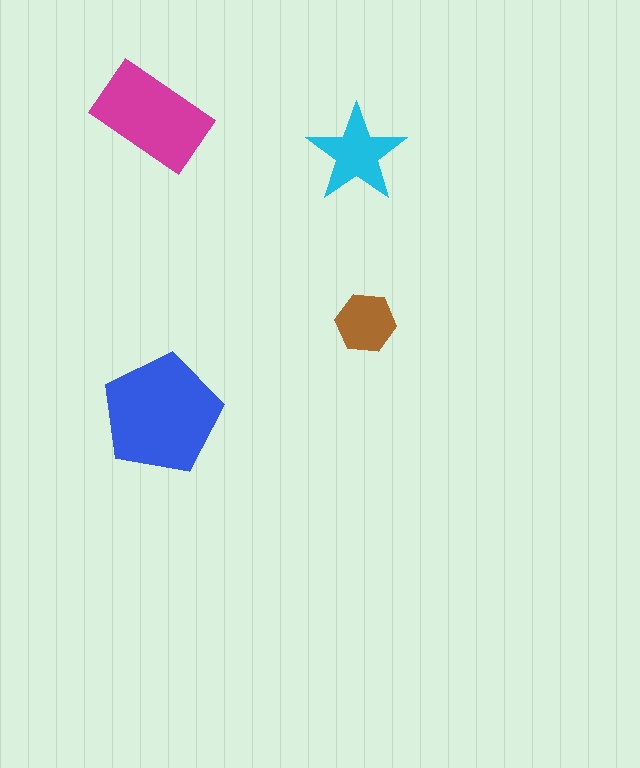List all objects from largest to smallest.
The blue pentagon, the magenta rectangle, the cyan star, the brown hexagon.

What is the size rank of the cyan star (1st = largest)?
3rd.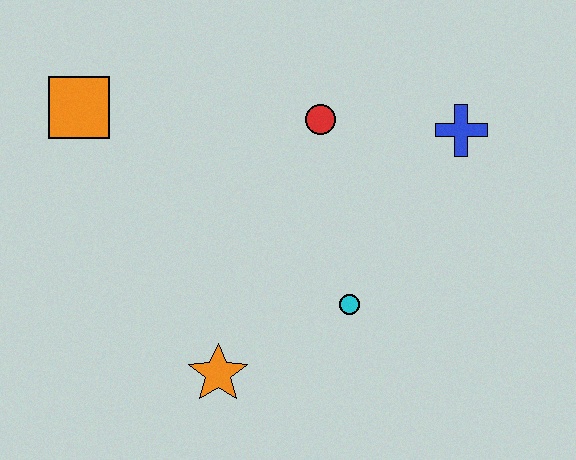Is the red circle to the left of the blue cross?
Yes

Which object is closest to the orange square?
The red circle is closest to the orange square.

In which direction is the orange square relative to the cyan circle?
The orange square is to the left of the cyan circle.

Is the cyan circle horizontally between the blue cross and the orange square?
Yes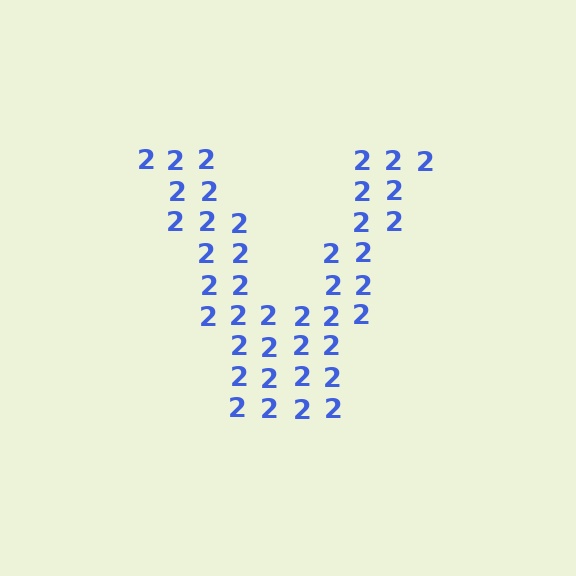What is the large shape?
The large shape is the letter V.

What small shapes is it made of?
It is made of small digit 2's.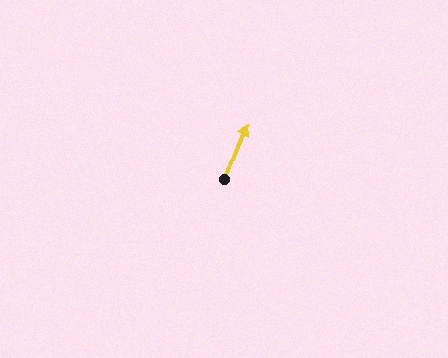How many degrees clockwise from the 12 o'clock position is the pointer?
Approximately 22 degrees.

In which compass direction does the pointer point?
North.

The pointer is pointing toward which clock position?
Roughly 1 o'clock.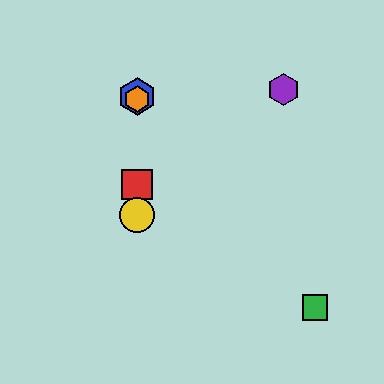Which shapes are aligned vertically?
The red square, the blue hexagon, the yellow circle, the orange hexagon are aligned vertically.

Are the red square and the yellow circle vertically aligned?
Yes, both are at x≈137.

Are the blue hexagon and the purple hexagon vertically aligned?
No, the blue hexagon is at x≈137 and the purple hexagon is at x≈283.